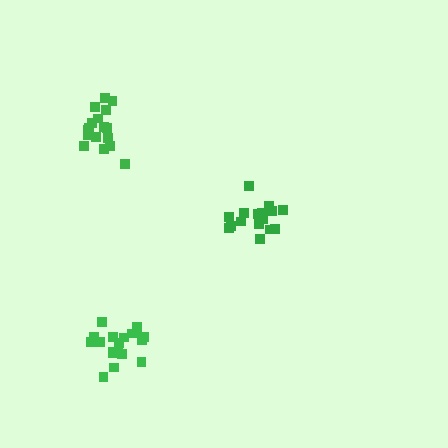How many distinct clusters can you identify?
There are 3 distinct clusters.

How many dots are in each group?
Group 1: 17 dots, Group 2: 19 dots, Group 3: 16 dots (52 total).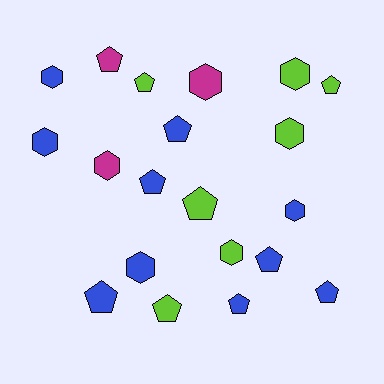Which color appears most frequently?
Blue, with 10 objects.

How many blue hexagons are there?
There are 4 blue hexagons.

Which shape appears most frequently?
Pentagon, with 11 objects.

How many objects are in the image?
There are 20 objects.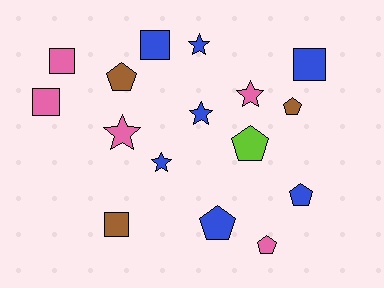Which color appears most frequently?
Blue, with 7 objects.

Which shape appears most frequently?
Pentagon, with 6 objects.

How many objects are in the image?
There are 16 objects.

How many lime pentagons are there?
There is 1 lime pentagon.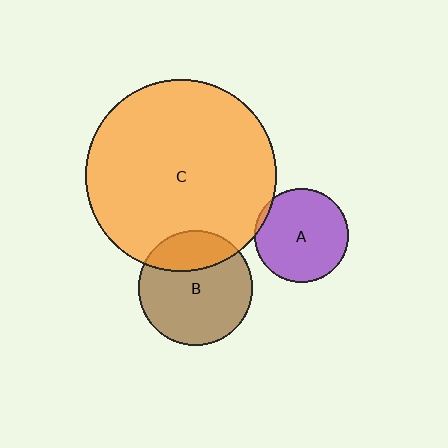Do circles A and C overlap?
Yes.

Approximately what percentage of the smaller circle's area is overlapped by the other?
Approximately 5%.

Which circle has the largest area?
Circle C (orange).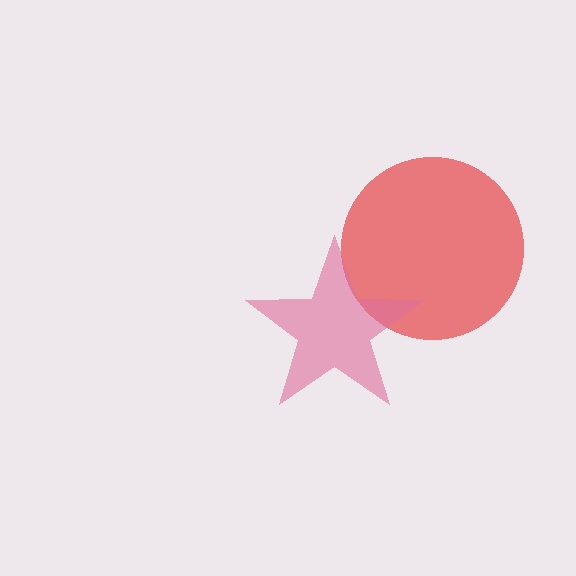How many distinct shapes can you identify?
There are 2 distinct shapes: a red circle, a pink star.